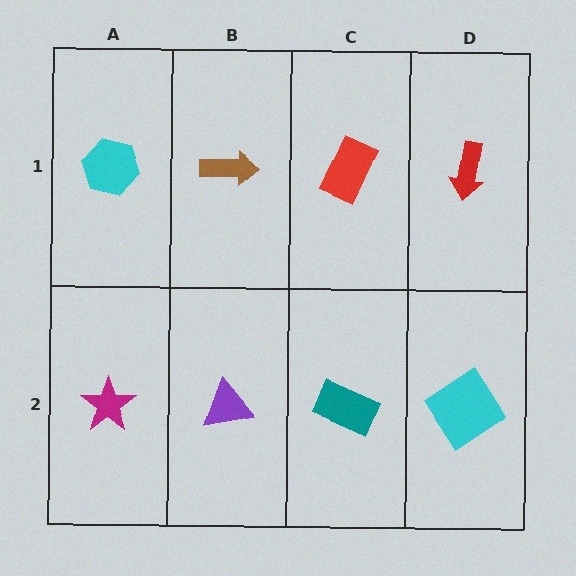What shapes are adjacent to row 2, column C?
A red rectangle (row 1, column C), a purple triangle (row 2, column B), a cyan diamond (row 2, column D).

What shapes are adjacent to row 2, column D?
A red arrow (row 1, column D), a teal rectangle (row 2, column C).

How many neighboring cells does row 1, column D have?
2.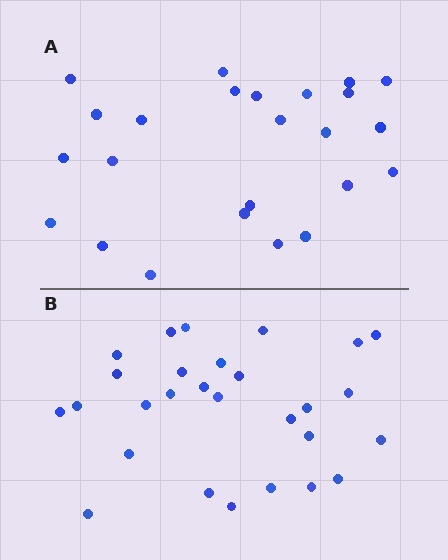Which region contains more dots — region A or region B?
Region B (the bottom region) has more dots.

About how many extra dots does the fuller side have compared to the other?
Region B has about 4 more dots than region A.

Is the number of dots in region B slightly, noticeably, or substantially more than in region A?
Region B has only slightly more — the two regions are fairly close. The ratio is roughly 1.2 to 1.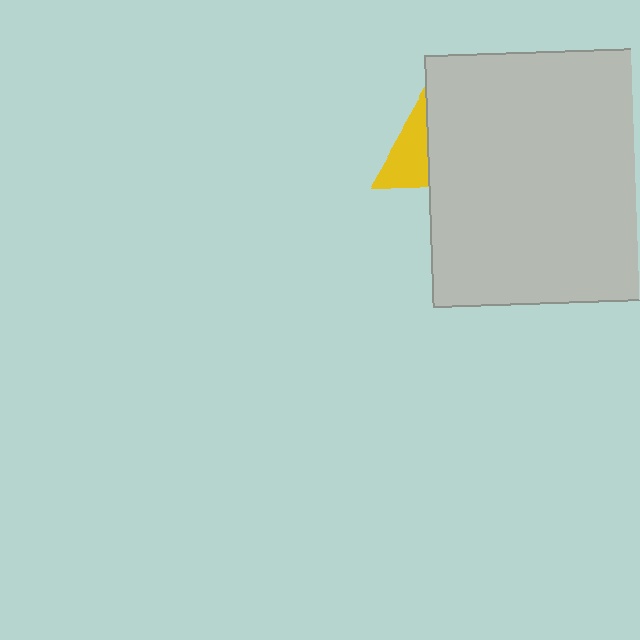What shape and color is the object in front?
The object in front is a light gray rectangle.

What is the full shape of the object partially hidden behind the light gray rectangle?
The partially hidden object is a yellow triangle.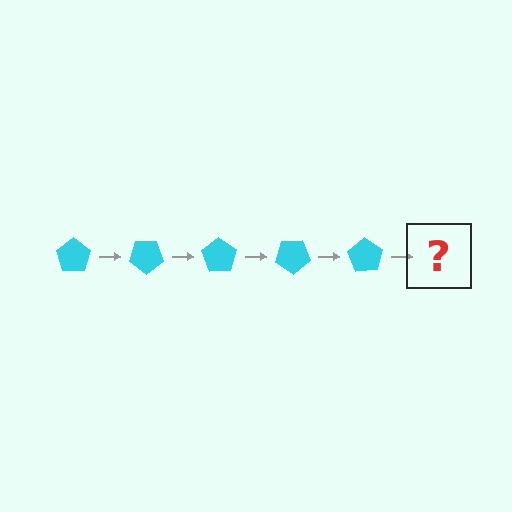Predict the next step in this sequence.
The next step is a cyan pentagon rotated 175 degrees.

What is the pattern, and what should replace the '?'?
The pattern is that the pentagon rotates 35 degrees each step. The '?' should be a cyan pentagon rotated 175 degrees.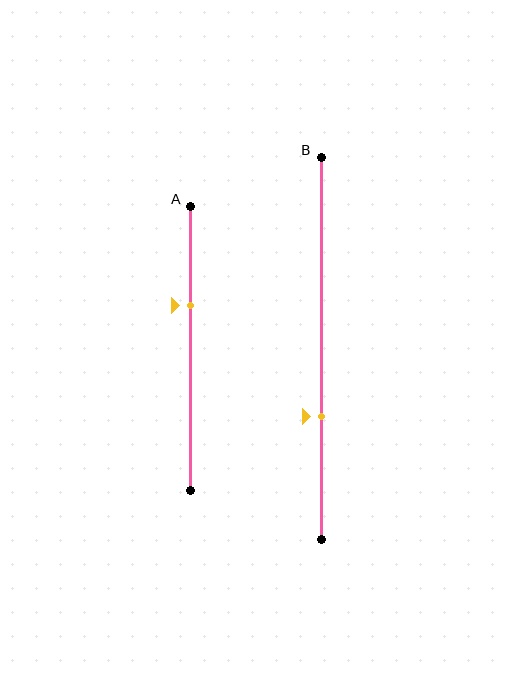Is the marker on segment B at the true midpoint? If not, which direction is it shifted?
No, the marker on segment B is shifted downward by about 18% of the segment length.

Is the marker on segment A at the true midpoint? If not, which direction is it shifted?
No, the marker on segment A is shifted upward by about 15% of the segment length.